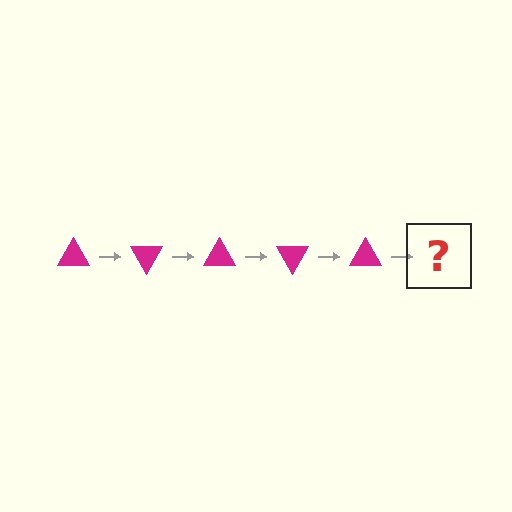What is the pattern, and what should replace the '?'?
The pattern is that the triangle rotates 60 degrees each step. The '?' should be a magenta triangle rotated 300 degrees.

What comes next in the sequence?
The next element should be a magenta triangle rotated 300 degrees.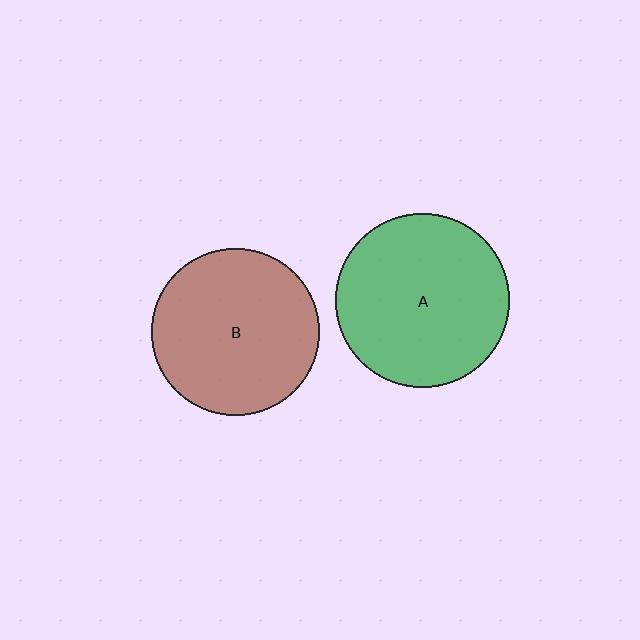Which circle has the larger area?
Circle A (green).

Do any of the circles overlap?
No, none of the circles overlap.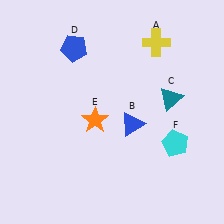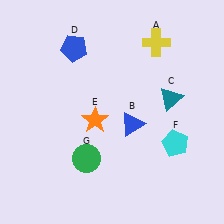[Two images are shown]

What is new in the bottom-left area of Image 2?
A green circle (G) was added in the bottom-left area of Image 2.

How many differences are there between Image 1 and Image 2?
There is 1 difference between the two images.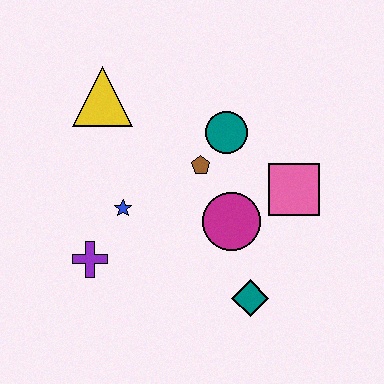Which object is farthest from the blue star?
The pink square is farthest from the blue star.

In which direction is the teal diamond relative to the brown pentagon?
The teal diamond is below the brown pentagon.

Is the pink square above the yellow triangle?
No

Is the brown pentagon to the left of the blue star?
No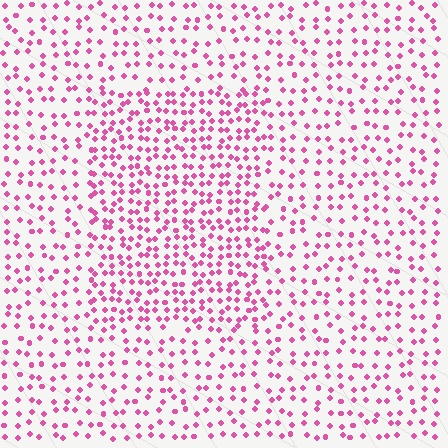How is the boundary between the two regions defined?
The boundary is defined by a change in element density (approximately 1.8x ratio). All elements are the same color, size, and shape.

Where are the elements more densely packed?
The elements are more densely packed inside the rectangle boundary.